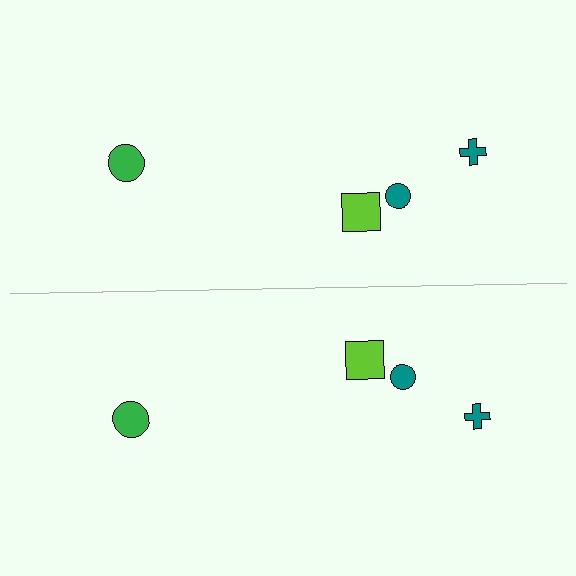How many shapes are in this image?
There are 8 shapes in this image.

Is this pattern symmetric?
Yes, this pattern has bilateral (reflection) symmetry.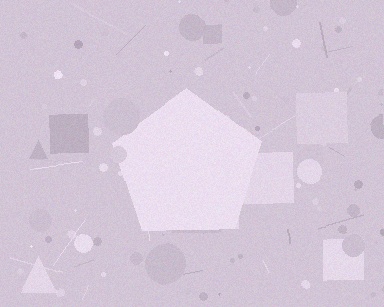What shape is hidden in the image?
A pentagon is hidden in the image.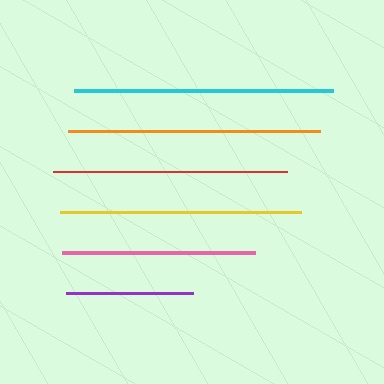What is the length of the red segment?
The red segment is approximately 234 pixels long.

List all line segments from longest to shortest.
From longest to shortest: cyan, orange, yellow, red, pink, purple.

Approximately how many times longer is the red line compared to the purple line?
The red line is approximately 1.8 times the length of the purple line.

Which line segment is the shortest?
The purple line is the shortest at approximately 127 pixels.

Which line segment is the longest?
The cyan line is the longest at approximately 259 pixels.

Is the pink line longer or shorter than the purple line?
The pink line is longer than the purple line.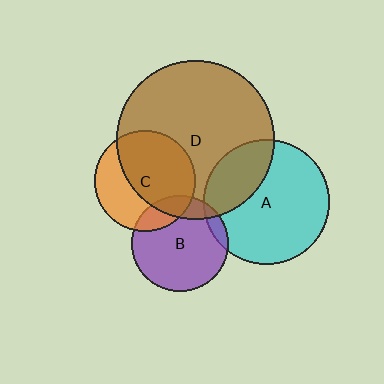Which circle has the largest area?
Circle D (brown).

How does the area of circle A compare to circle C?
Approximately 1.6 times.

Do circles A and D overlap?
Yes.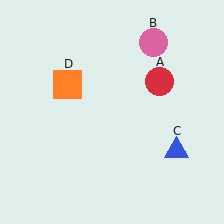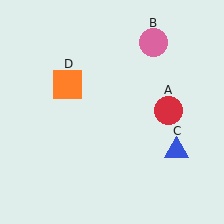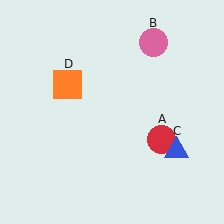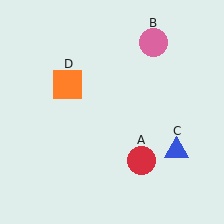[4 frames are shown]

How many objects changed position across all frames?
1 object changed position: red circle (object A).